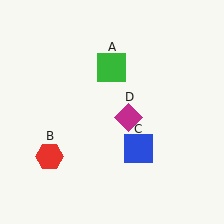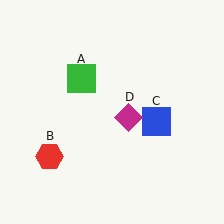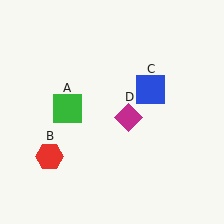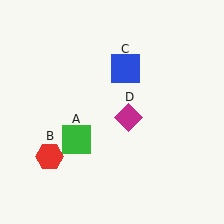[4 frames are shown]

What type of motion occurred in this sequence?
The green square (object A), blue square (object C) rotated counterclockwise around the center of the scene.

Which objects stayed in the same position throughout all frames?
Red hexagon (object B) and magenta diamond (object D) remained stationary.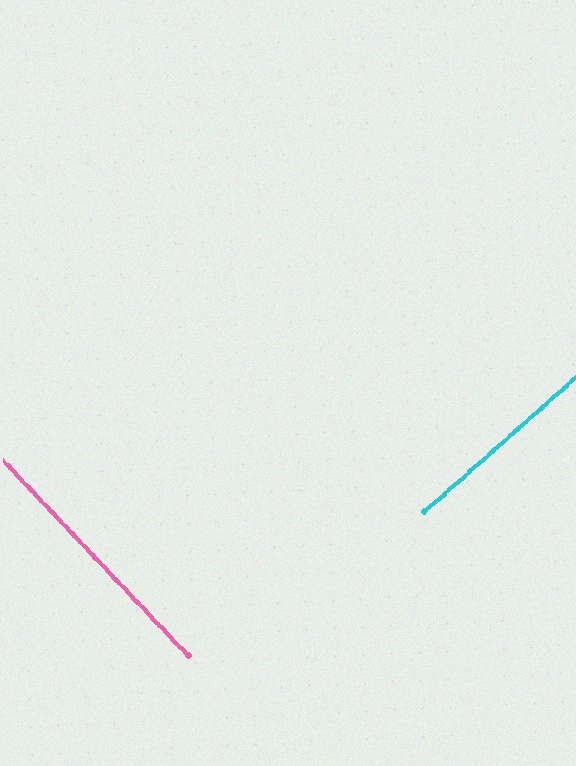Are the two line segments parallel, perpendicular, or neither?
Perpendicular — they meet at approximately 88°.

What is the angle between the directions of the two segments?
Approximately 88 degrees.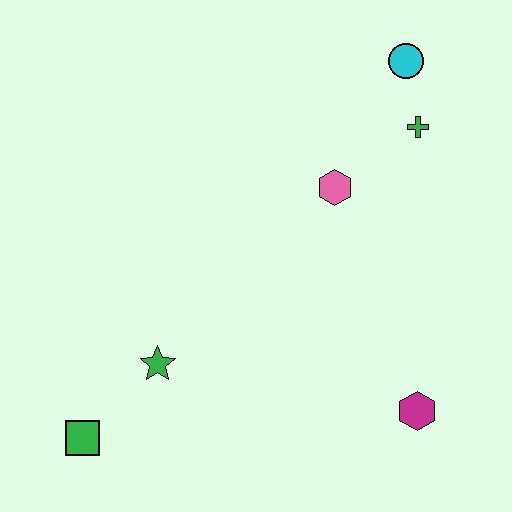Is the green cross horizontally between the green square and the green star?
No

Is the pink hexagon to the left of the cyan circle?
Yes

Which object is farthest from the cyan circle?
The green square is farthest from the cyan circle.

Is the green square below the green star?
Yes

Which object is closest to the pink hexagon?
The green cross is closest to the pink hexagon.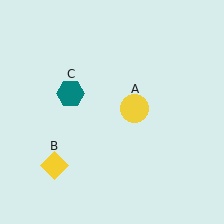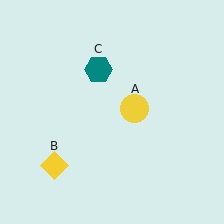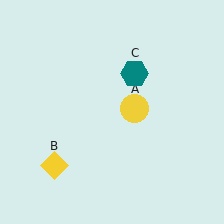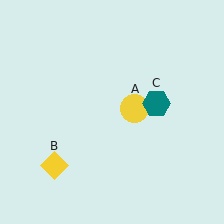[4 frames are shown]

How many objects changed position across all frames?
1 object changed position: teal hexagon (object C).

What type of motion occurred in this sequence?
The teal hexagon (object C) rotated clockwise around the center of the scene.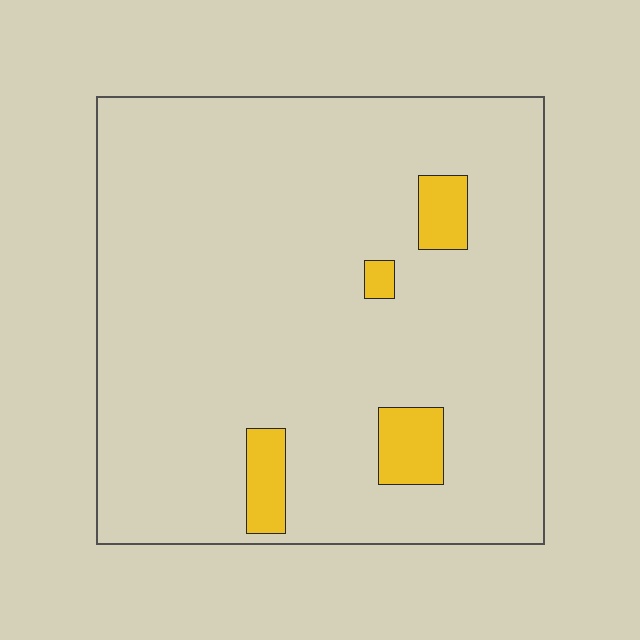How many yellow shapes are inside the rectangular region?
4.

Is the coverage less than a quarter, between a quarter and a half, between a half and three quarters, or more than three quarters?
Less than a quarter.